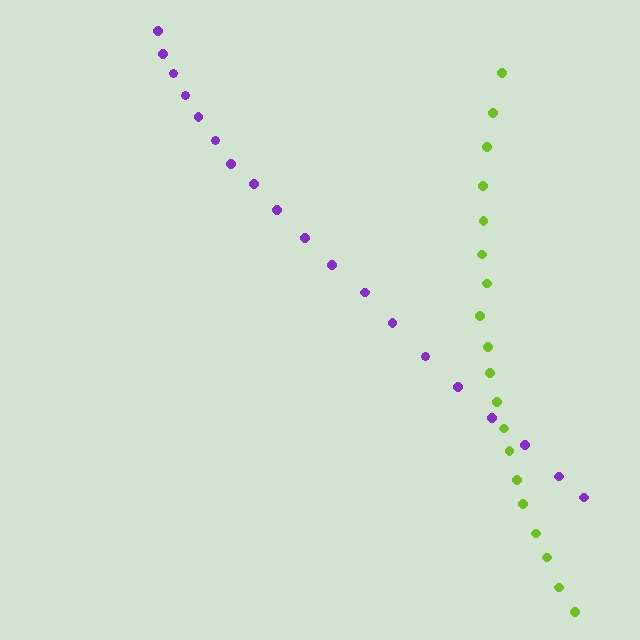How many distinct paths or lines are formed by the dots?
There are 2 distinct paths.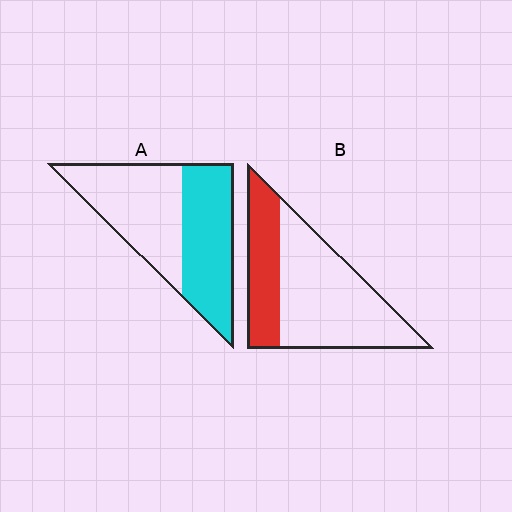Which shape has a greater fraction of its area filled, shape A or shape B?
Shape A.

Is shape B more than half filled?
No.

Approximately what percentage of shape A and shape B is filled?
A is approximately 50% and B is approximately 30%.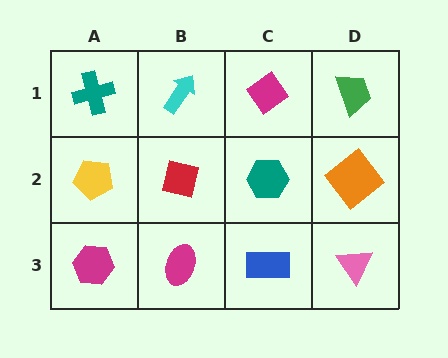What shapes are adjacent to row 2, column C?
A magenta diamond (row 1, column C), a blue rectangle (row 3, column C), a red square (row 2, column B), an orange diamond (row 2, column D).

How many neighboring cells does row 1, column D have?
2.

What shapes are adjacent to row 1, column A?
A yellow pentagon (row 2, column A), a cyan arrow (row 1, column B).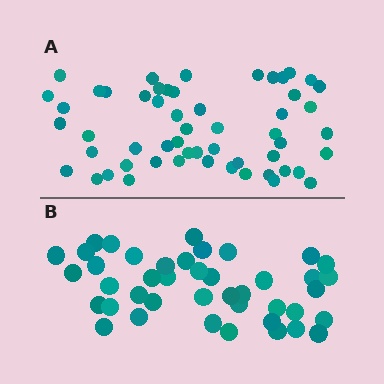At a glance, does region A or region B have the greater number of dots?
Region A (the top region) has more dots.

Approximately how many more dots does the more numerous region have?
Region A has approximately 15 more dots than region B.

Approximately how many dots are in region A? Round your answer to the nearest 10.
About 60 dots. (The exact count is 55, which rounds to 60.)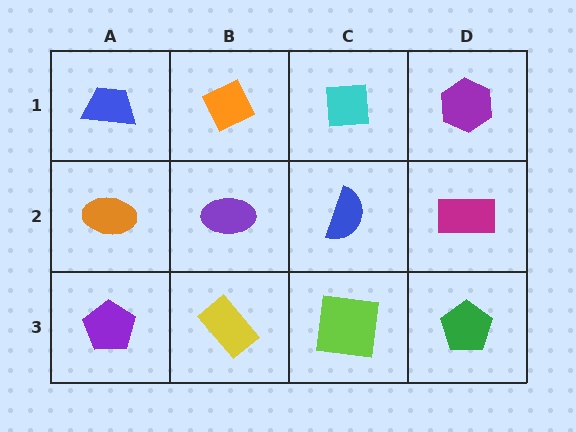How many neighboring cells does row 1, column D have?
2.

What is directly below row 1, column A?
An orange ellipse.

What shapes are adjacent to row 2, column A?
A blue trapezoid (row 1, column A), a purple pentagon (row 3, column A), a purple ellipse (row 2, column B).